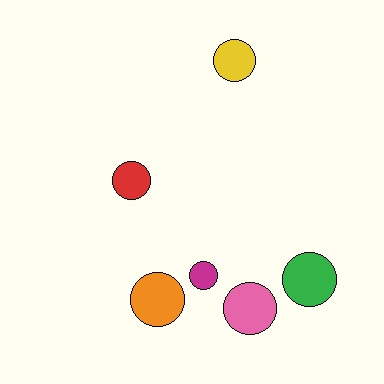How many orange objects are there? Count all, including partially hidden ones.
There is 1 orange object.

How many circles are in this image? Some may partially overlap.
There are 6 circles.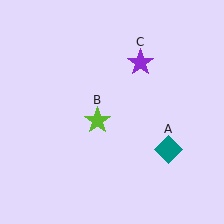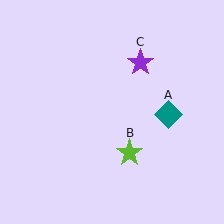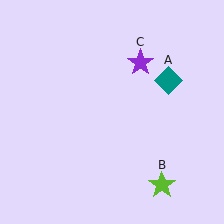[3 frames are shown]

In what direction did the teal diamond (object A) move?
The teal diamond (object A) moved up.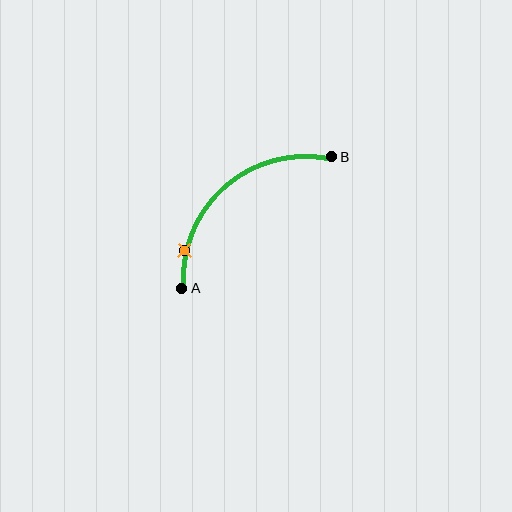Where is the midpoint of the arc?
The arc midpoint is the point on the curve farthest from the straight line joining A and B. It sits above and to the left of that line.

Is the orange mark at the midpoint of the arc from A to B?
No. The orange mark lies on the arc but is closer to endpoint A. The arc midpoint would be at the point on the curve equidistant along the arc from both A and B.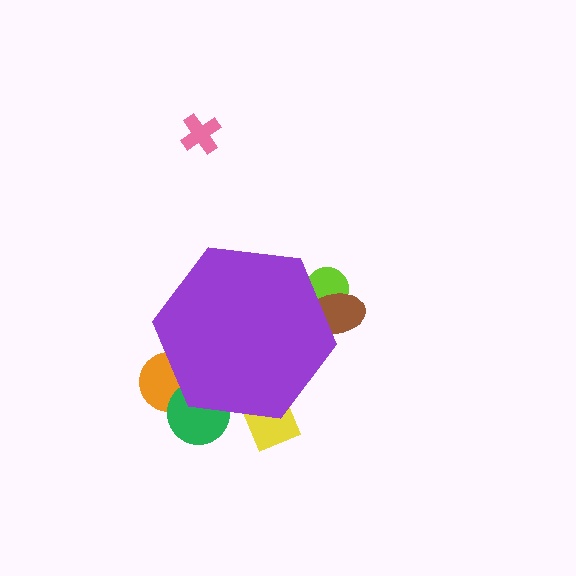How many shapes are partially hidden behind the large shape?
5 shapes are partially hidden.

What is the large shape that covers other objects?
A purple hexagon.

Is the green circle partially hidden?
Yes, the green circle is partially hidden behind the purple hexagon.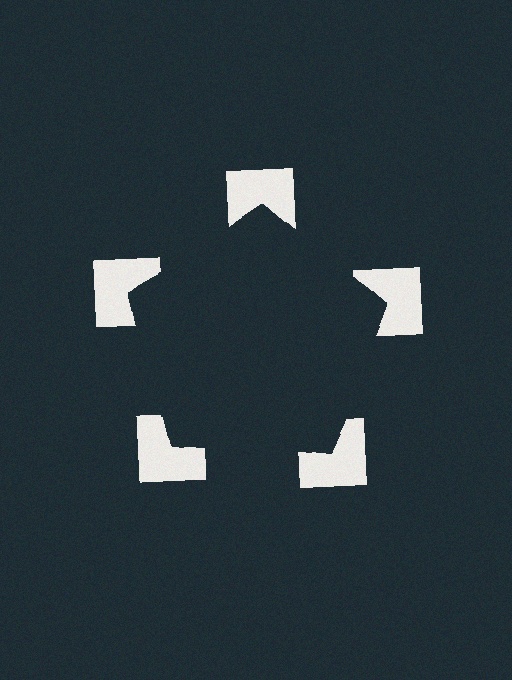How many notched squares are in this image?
There are 5 — one at each vertex of the illusory pentagon.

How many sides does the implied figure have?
5 sides.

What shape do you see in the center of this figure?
An illusory pentagon — its edges are inferred from the aligned wedge cuts in the notched squares, not physically drawn.